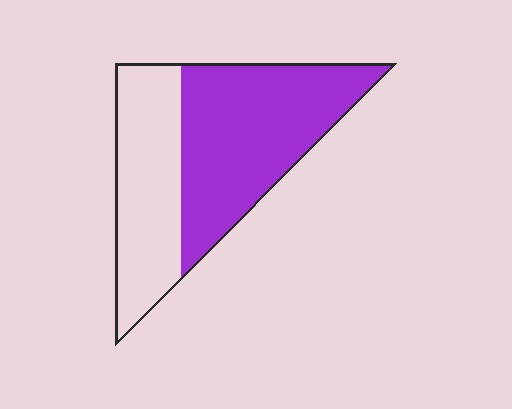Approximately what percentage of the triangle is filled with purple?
Approximately 60%.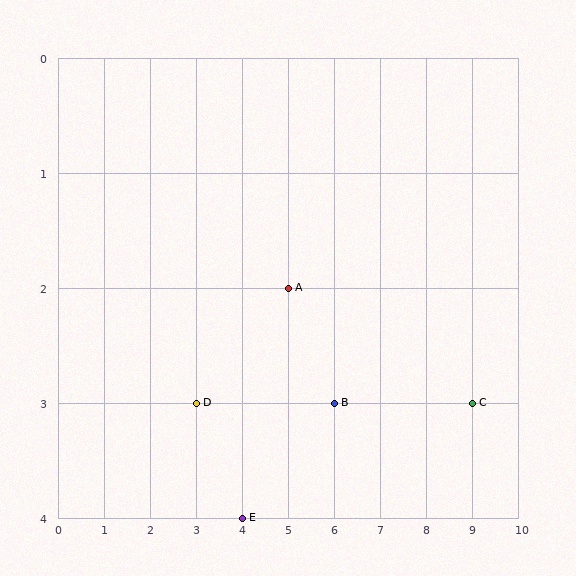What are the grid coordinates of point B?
Point B is at grid coordinates (6, 3).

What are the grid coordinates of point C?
Point C is at grid coordinates (9, 3).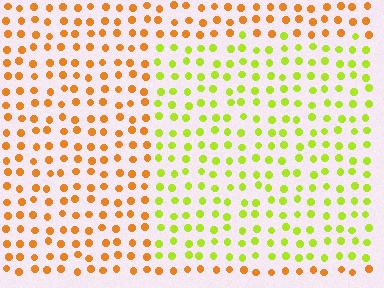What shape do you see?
I see a rectangle.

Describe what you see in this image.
The image is filled with small orange elements in a uniform arrangement. A rectangle-shaped region is visible where the elements are tinted to a slightly different hue, forming a subtle color boundary.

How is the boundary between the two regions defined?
The boundary is defined purely by a slight shift in hue (about 51 degrees). Spacing, size, and orientation are identical on both sides.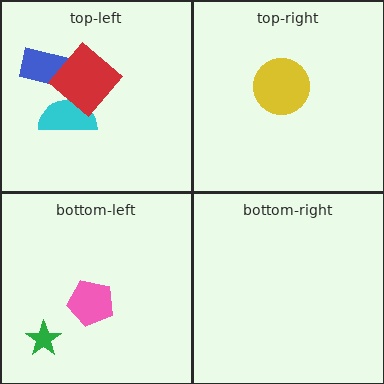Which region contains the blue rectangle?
The top-left region.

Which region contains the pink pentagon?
The bottom-left region.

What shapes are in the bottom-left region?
The green star, the pink pentagon.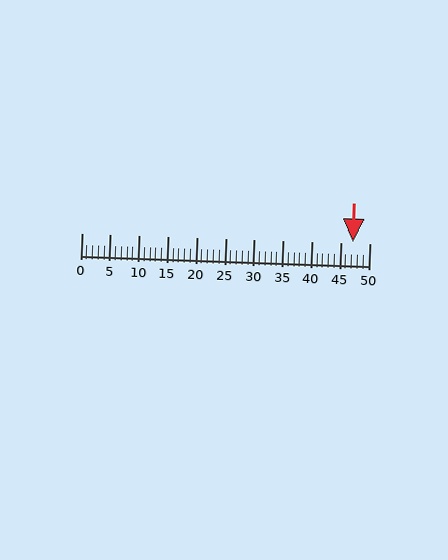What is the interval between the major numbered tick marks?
The major tick marks are spaced 5 units apart.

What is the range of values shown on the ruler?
The ruler shows values from 0 to 50.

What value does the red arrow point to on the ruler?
The red arrow points to approximately 47.